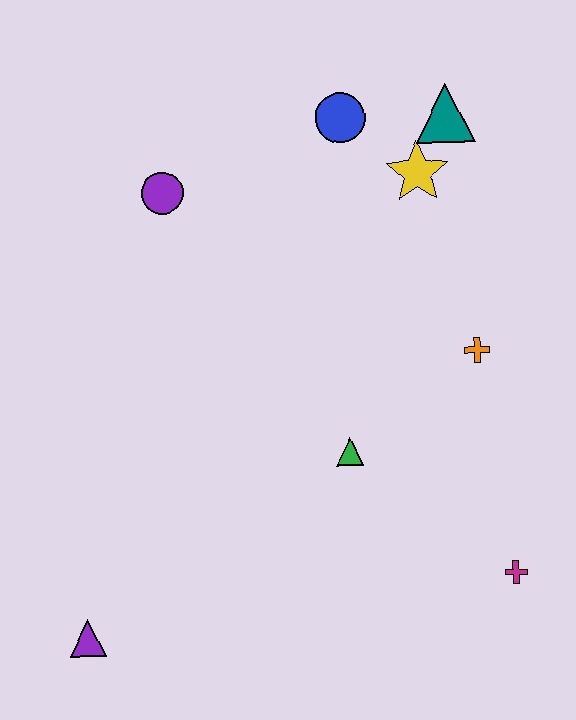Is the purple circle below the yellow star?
Yes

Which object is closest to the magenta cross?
The green triangle is closest to the magenta cross.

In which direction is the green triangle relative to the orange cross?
The green triangle is to the left of the orange cross.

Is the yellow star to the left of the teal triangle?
Yes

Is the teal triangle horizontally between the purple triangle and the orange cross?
Yes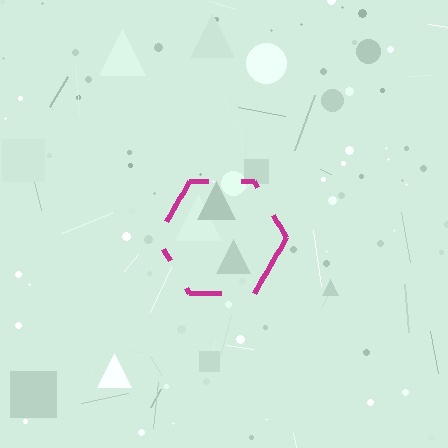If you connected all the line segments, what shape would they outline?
They would outline a hexagon.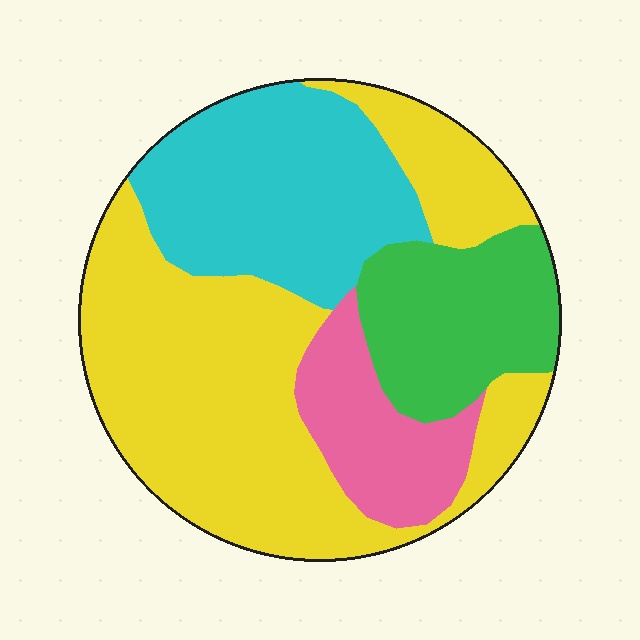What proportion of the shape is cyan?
Cyan covers about 25% of the shape.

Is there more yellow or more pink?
Yellow.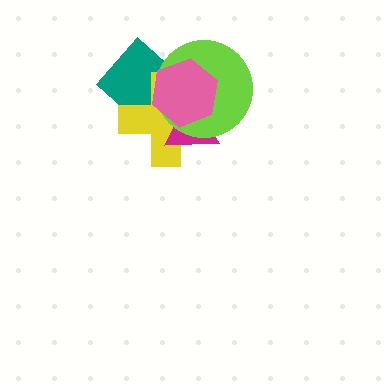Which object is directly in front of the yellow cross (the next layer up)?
The magenta triangle is directly in front of the yellow cross.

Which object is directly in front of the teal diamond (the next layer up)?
The yellow cross is directly in front of the teal diamond.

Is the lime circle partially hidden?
Yes, it is partially covered by another shape.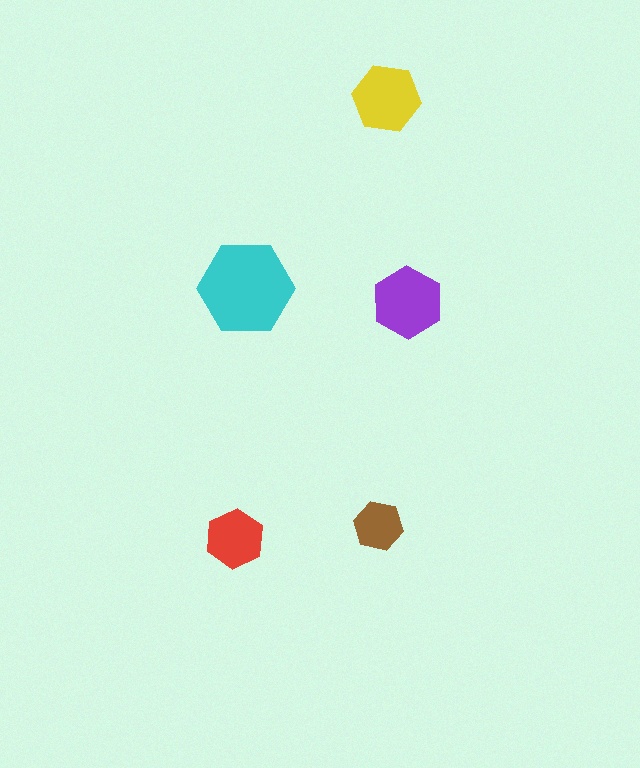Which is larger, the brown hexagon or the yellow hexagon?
The yellow one.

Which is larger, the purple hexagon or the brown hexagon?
The purple one.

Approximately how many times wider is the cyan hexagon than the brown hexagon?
About 2 times wider.